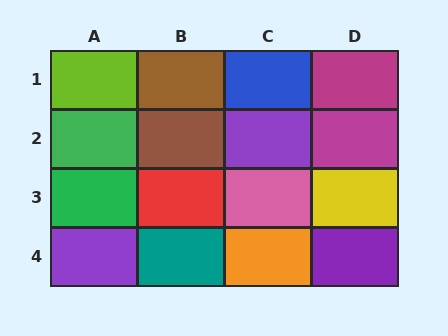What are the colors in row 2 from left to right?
Green, brown, purple, magenta.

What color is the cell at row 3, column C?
Pink.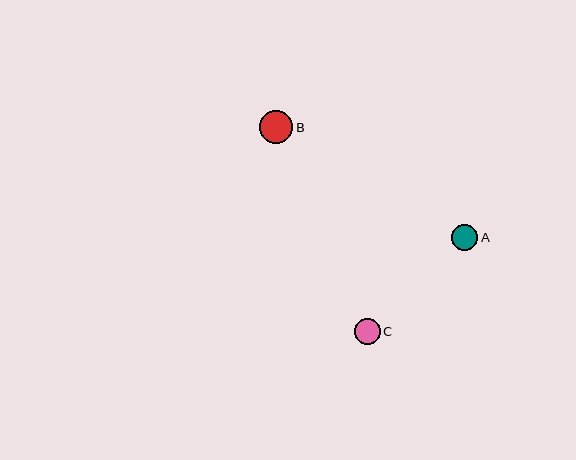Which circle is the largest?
Circle B is the largest with a size of approximately 33 pixels.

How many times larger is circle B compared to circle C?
Circle B is approximately 1.3 times the size of circle C.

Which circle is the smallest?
Circle A is the smallest with a size of approximately 26 pixels.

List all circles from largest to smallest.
From largest to smallest: B, C, A.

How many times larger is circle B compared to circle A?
Circle B is approximately 1.3 times the size of circle A.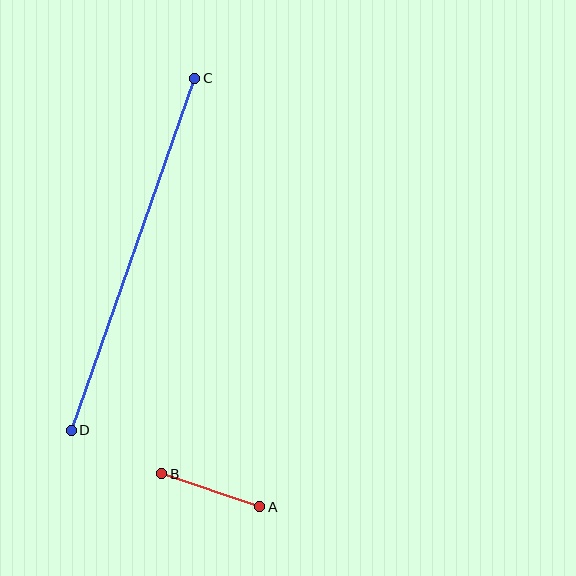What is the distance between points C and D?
The distance is approximately 373 pixels.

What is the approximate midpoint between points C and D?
The midpoint is at approximately (133, 254) pixels.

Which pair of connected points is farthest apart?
Points C and D are farthest apart.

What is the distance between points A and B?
The distance is approximately 104 pixels.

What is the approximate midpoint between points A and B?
The midpoint is at approximately (211, 490) pixels.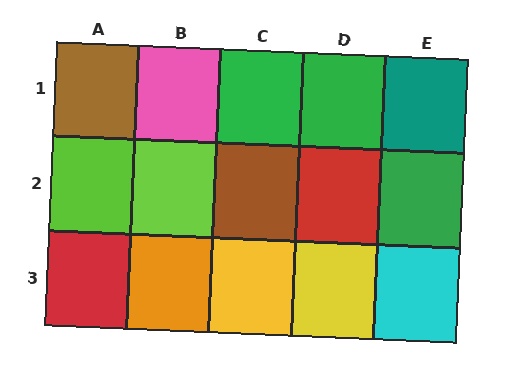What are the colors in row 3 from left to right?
Red, orange, yellow, yellow, cyan.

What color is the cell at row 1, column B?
Pink.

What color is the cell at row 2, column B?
Lime.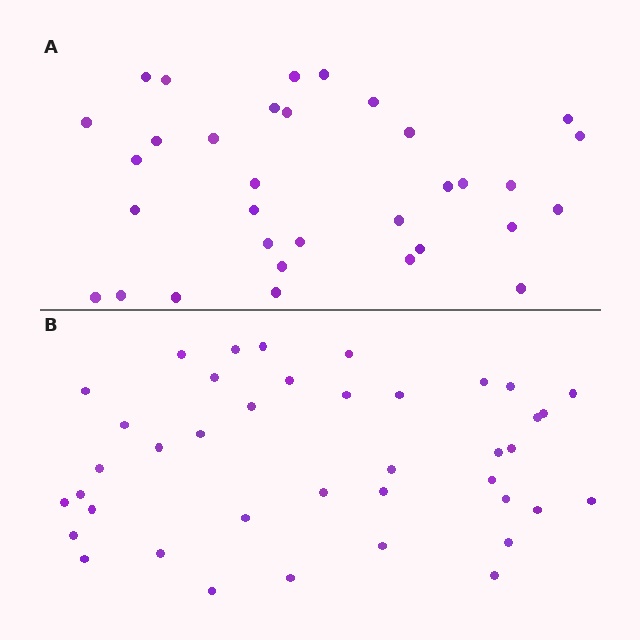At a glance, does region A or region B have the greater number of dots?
Region B (the bottom region) has more dots.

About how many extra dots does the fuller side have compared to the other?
Region B has roughly 8 or so more dots than region A.